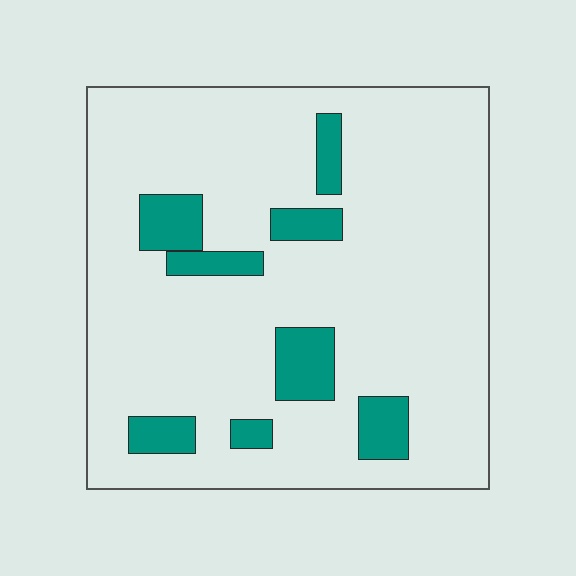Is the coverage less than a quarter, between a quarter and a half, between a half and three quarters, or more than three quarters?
Less than a quarter.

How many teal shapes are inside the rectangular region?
8.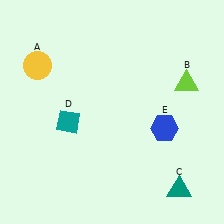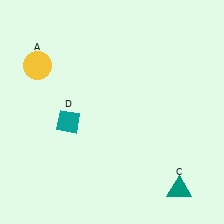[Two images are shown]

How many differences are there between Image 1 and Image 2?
There are 2 differences between the two images.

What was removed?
The lime triangle (B), the blue hexagon (E) were removed in Image 2.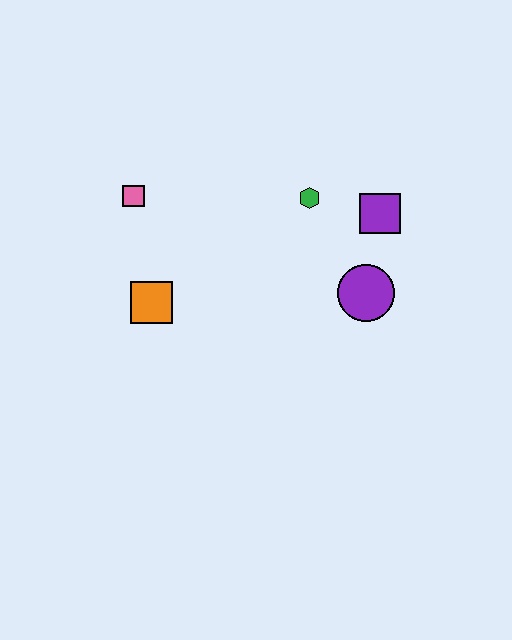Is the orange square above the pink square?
No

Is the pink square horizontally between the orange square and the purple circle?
No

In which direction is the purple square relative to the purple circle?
The purple square is above the purple circle.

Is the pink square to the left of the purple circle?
Yes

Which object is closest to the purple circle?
The purple square is closest to the purple circle.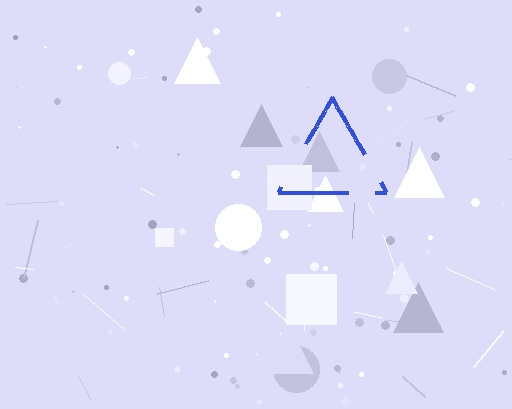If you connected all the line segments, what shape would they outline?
They would outline a triangle.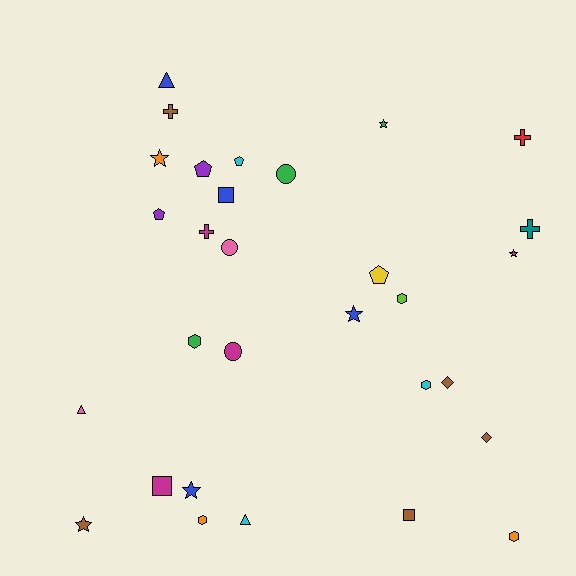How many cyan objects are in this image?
There are 3 cyan objects.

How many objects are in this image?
There are 30 objects.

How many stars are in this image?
There are 6 stars.